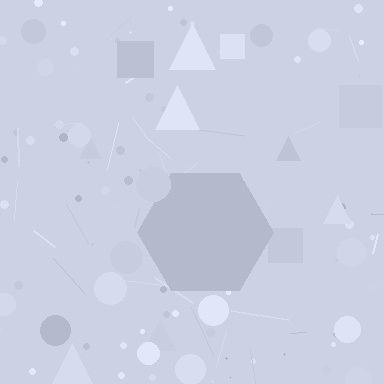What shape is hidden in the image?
A hexagon is hidden in the image.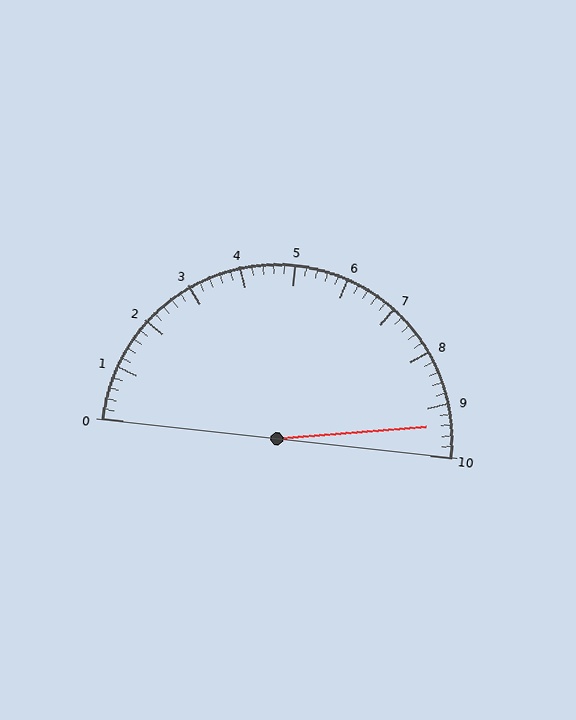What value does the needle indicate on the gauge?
The needle indicates approximately 9.4.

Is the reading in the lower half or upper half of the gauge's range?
The reading is in the upper half of the range (0 to 10).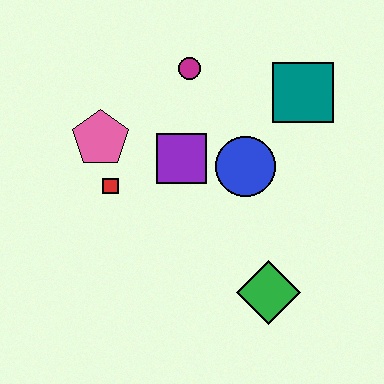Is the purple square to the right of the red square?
Yes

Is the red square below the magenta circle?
Yes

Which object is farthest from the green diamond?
The magenta circle is farthest from the green diamond.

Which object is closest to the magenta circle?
The purple square is closest to the magenta circle.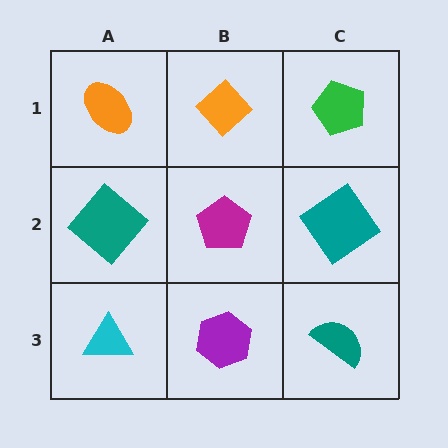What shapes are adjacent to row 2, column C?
A green pentagon (row 1, column C), a teal semicircle (row 3, column C), a magenta pentagon (row 2, column B).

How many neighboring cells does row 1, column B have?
3.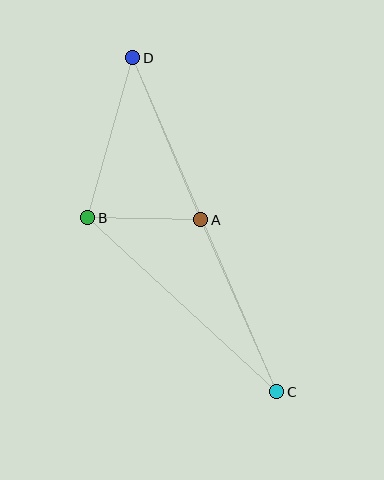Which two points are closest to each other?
Points A and B are closest to each other.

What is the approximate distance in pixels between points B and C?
The distance between B and C is approximately 257 pixels.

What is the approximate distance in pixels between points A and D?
The distance between A and D is approximately 175 pixels.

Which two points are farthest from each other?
Points C and D are farthest from each other.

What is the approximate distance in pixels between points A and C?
The distance between A and C is approximately 188 pixels.